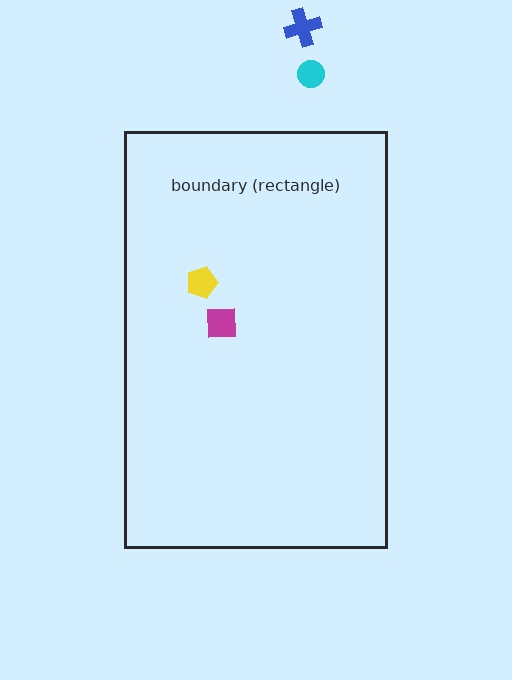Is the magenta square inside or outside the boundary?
Inside.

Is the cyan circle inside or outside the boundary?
Outside.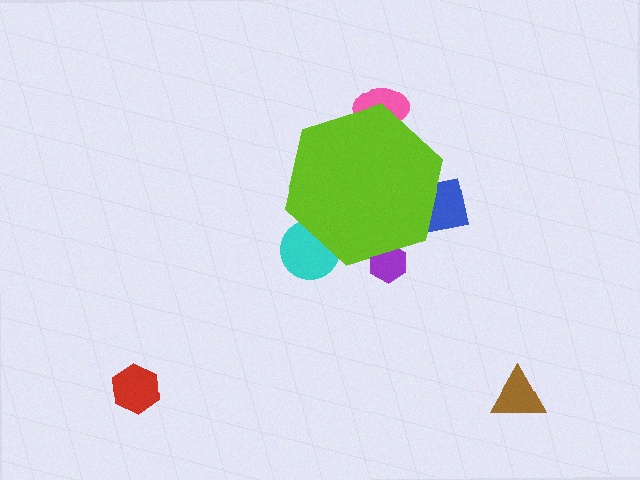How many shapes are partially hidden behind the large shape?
4 shapes are partially hidden.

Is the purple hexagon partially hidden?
Yes, the purple hexagon is partially hidden behind the lime hexagon.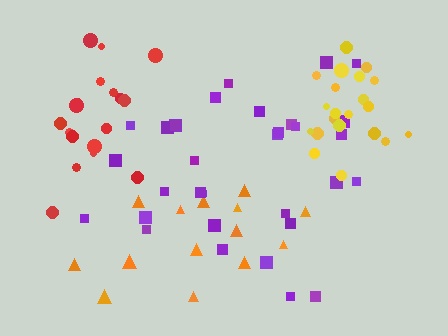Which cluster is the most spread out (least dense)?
Orange.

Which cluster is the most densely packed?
Yellow.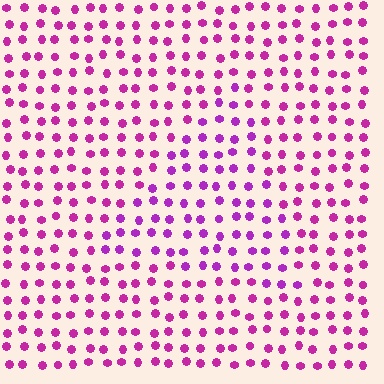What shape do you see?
I see a triangle.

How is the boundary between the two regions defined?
The boundary is defined purely by a slight shift in hue (about 21 degrees). Spacing, size, and orientation are identical on both sides.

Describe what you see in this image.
The image is filled with small magenta elements in a uniform arrangement. A triangle-shaped region is visible where the elements are tinted to a slightly different hue, forming a subtle color boundary.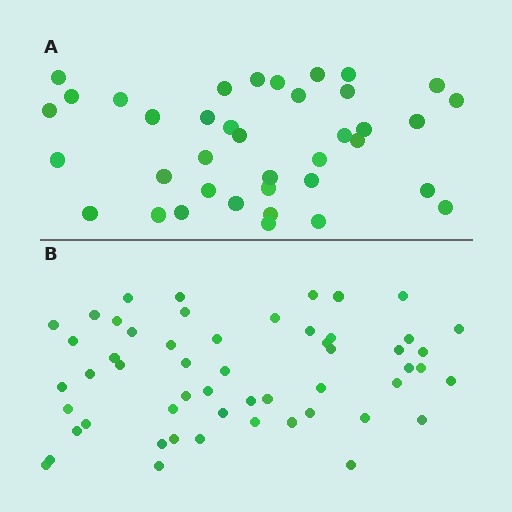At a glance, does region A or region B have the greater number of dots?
Region B (the bottom region) has more dots.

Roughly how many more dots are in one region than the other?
Region B has approximately 15 more dots than region A.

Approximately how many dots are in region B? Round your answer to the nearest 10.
About 50 dots. (The exact count is 54, which rounds to 50.)